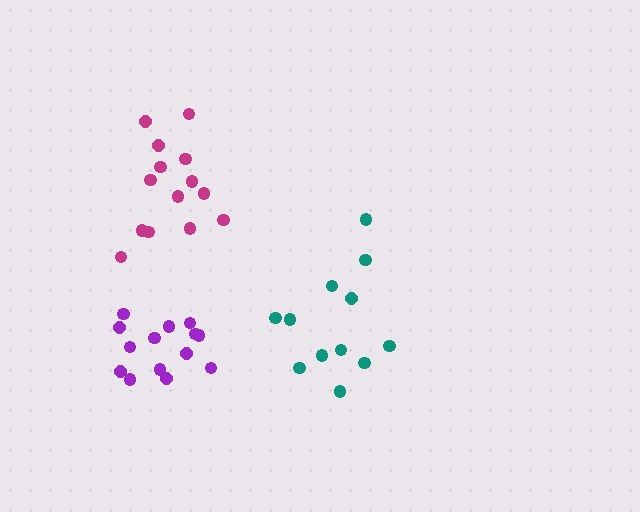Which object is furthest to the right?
The teal cluster is rightmost.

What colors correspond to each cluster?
The clusters are colored: teal, purple, magenta.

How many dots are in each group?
Group 1: 12 dots, Group 2: 14 dots, Group 3: 14 dots (40 total).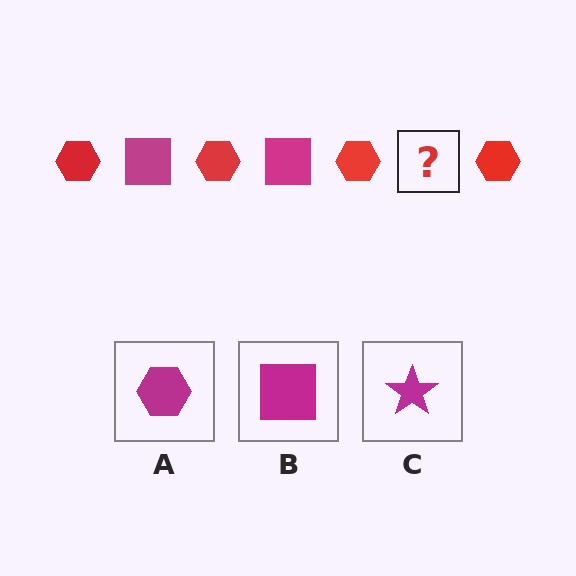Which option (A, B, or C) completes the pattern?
B.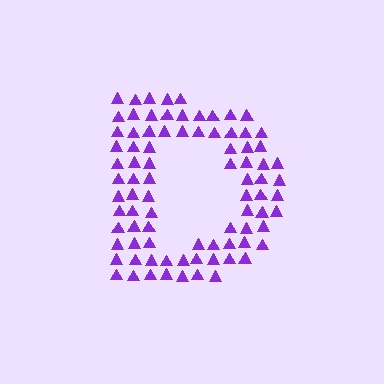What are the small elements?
The small elements are triangles.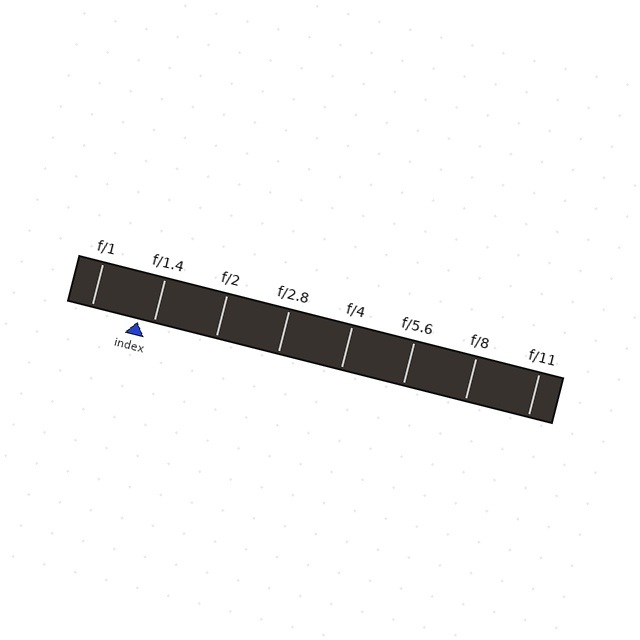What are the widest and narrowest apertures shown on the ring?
The widest aperture shown is f/1 and the narrowest is f/11.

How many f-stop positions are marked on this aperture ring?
There are 8 f-stop positions marked.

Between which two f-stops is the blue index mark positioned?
The index mark is between f/1 and f/1.4.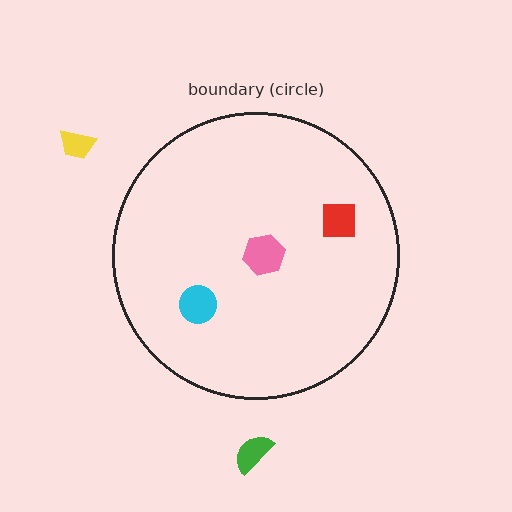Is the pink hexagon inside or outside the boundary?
Inside.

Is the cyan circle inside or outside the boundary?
Inside.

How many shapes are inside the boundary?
3 inside, 2 outside.